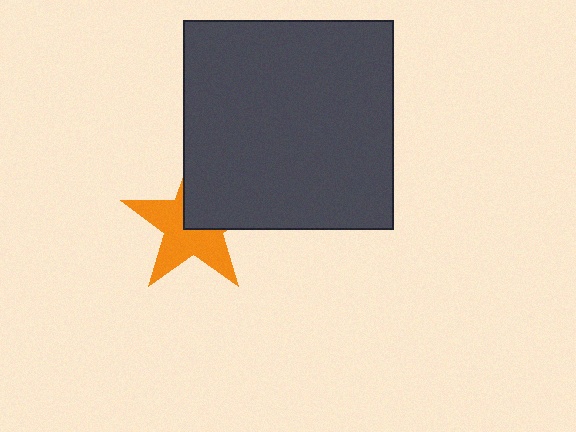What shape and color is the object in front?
The object in front is a dark gray square.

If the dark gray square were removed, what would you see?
You would see the complete orange star.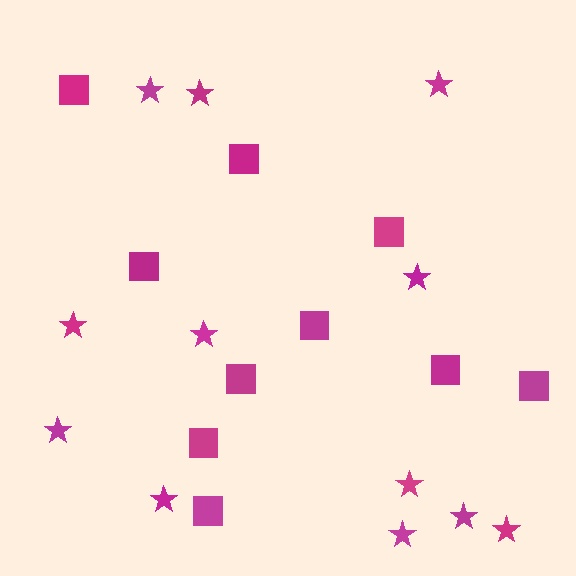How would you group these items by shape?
There are 2 groups: one group of squares (10) and one group of stars (12).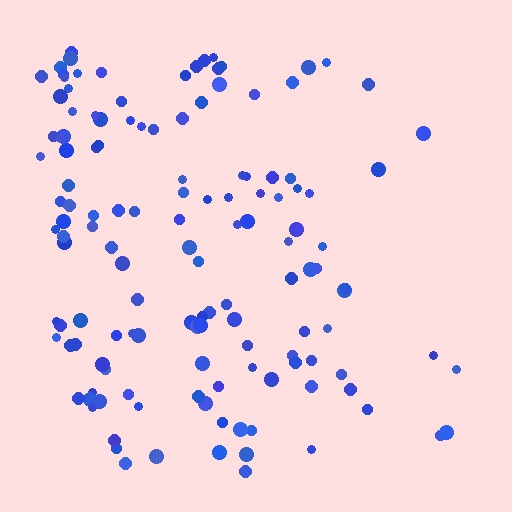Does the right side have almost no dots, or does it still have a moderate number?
Still a moderate number, just noticeably fewer than the left.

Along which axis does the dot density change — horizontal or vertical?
Horizontal.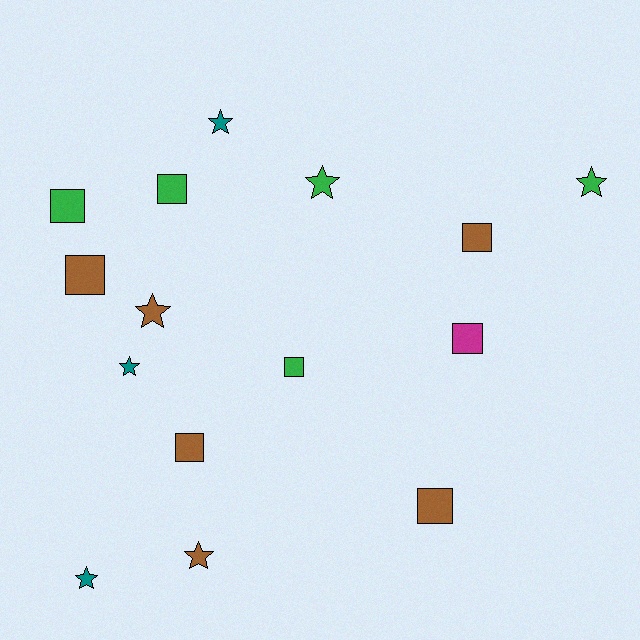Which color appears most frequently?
Brown, with 6 objects.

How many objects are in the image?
There are 15 objects.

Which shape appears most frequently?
Square, with 8 objects.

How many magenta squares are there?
There is 1 magenta square.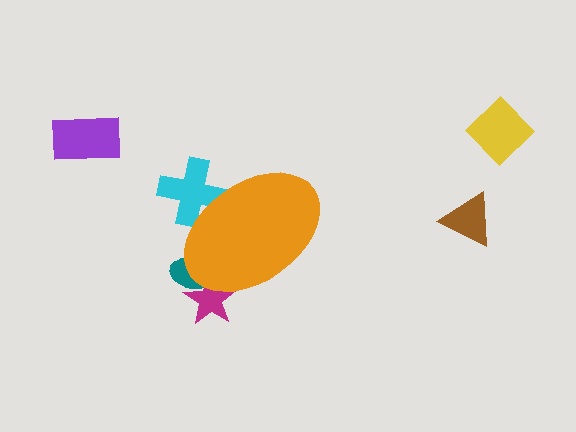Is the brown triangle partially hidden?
No, the brown triangle is fully visible.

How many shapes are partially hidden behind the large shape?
3 shapes are partially hidden.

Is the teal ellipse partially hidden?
Yes, the teal ellipse is partially hidden behind the orange ellipse.